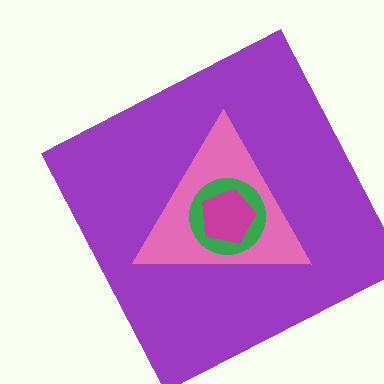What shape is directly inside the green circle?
The magenta pentagon.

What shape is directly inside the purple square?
The pink triangle.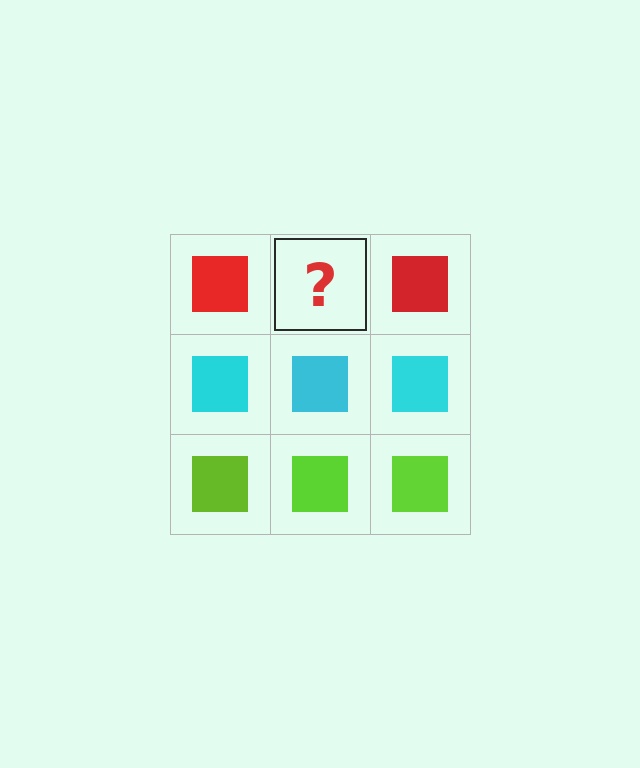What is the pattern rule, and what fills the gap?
The rule is that each row has a consistent color. The gap should be filled with a red square.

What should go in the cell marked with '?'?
The missing cell should contain a red square.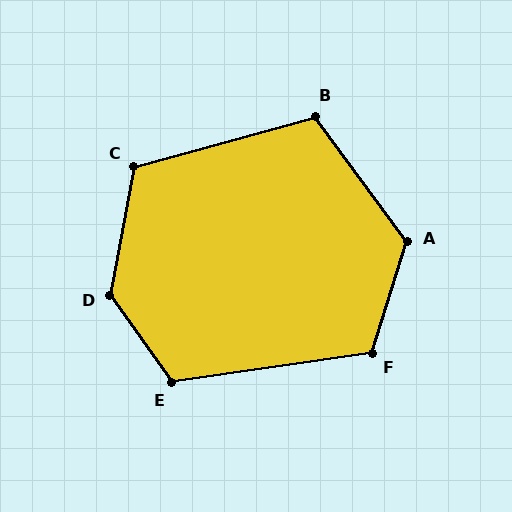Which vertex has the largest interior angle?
D, at approximately 134 degrees.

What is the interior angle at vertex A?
Approximately 127 degrees (obtuse).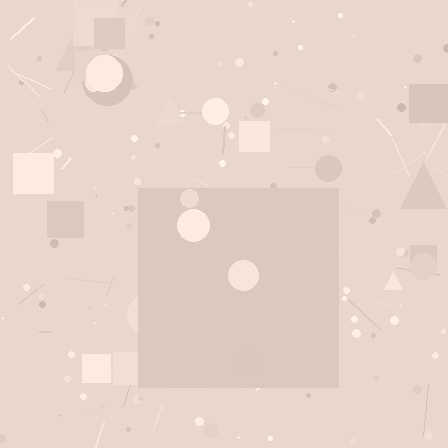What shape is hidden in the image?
A square is hidden in the image.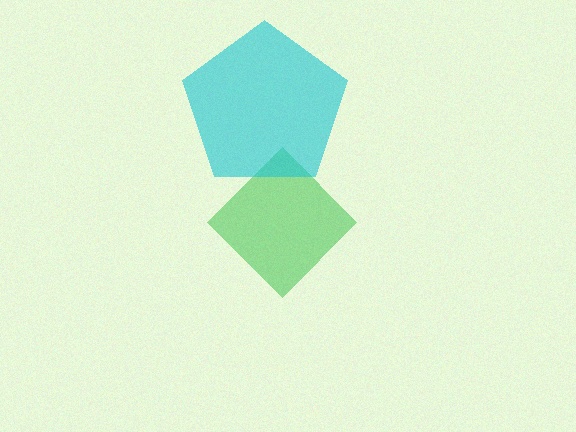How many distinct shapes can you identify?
There are 2 distinct shapes: a green diamond, a cyan pentagon.